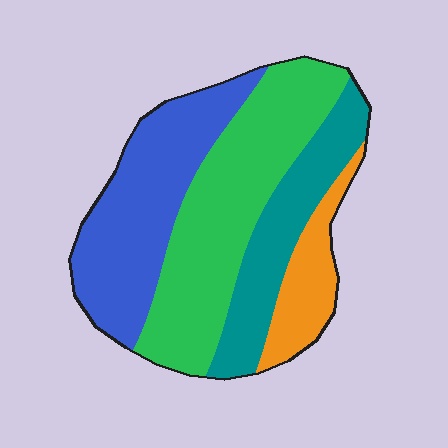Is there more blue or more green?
Green.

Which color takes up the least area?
Orange, at roughly 10%.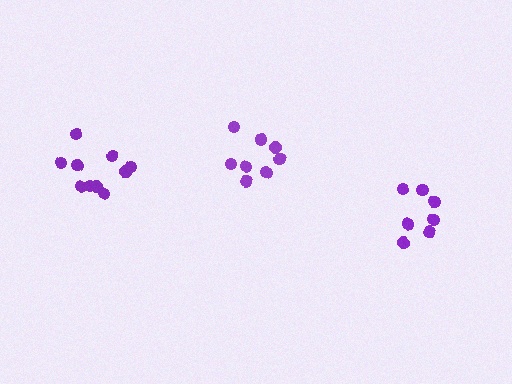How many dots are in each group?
Group 1: 7 dots, Group 2: 10 dots, Group 3: 8 dots (25 total).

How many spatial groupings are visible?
There are 3 spatial groupings.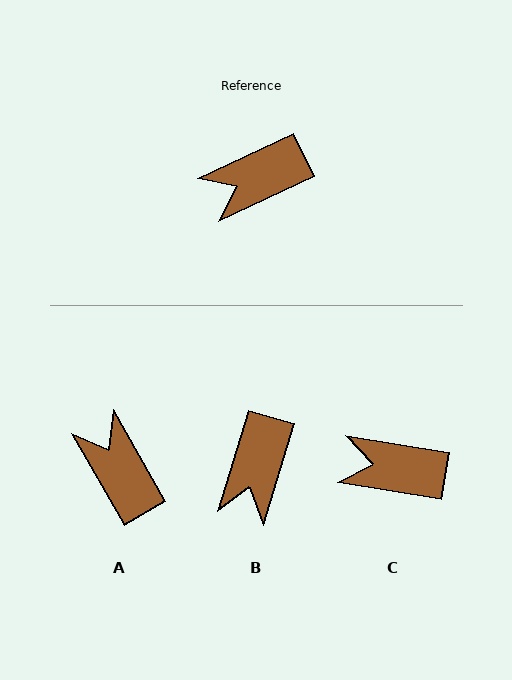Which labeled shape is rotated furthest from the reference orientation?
A, about 85 degrees away.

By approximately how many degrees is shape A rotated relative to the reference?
Approximately 85 degrees clockwise.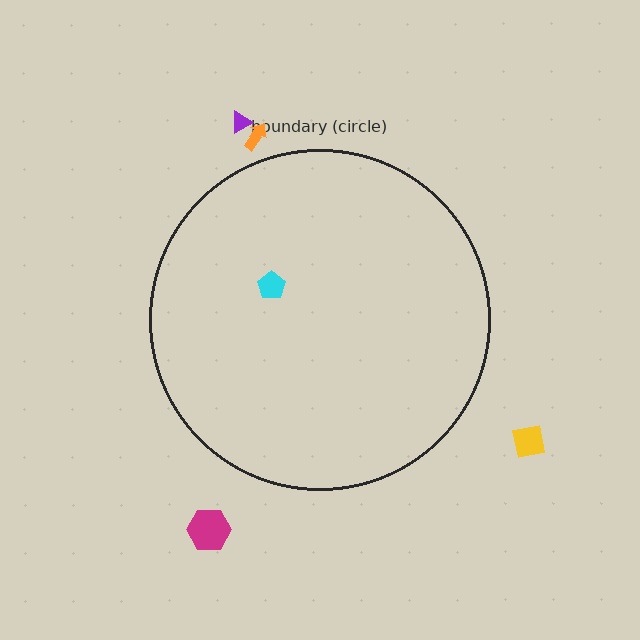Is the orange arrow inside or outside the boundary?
Outside.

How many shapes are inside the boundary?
1 inside, 4 outside.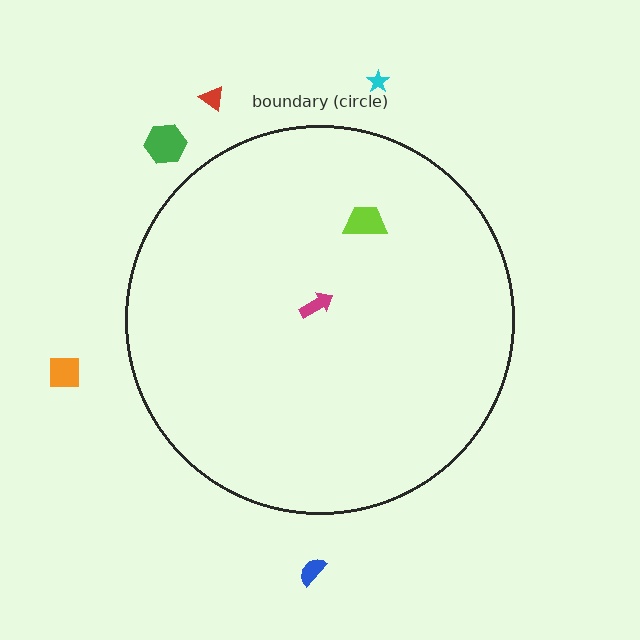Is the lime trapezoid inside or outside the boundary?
Inside.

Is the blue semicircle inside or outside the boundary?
Outside.